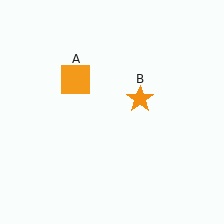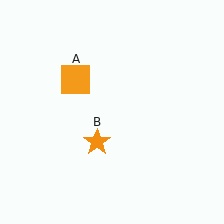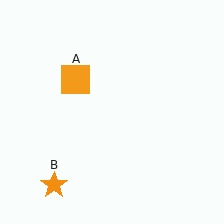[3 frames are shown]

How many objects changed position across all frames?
1 object changed position: orange star (object B).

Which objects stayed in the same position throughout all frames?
Orange square (object A) remained stationary.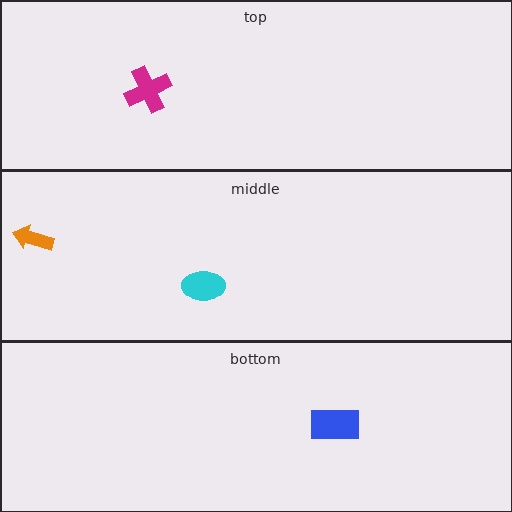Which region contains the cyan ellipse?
The middle region.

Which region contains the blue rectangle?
The bottom region.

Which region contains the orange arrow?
The middle region.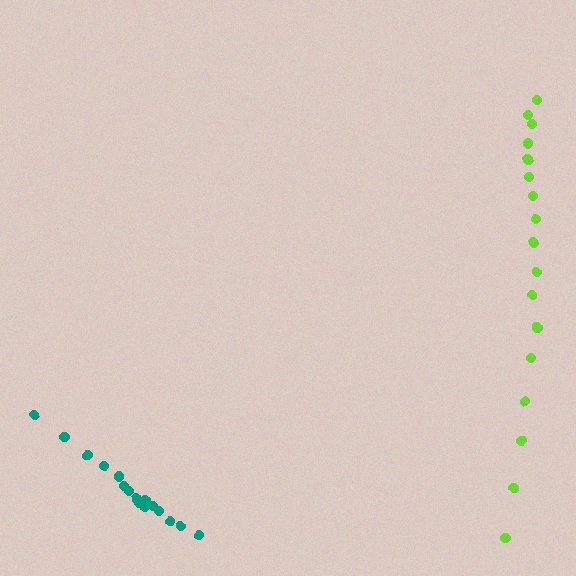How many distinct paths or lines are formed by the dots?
There are 2 distinct paths.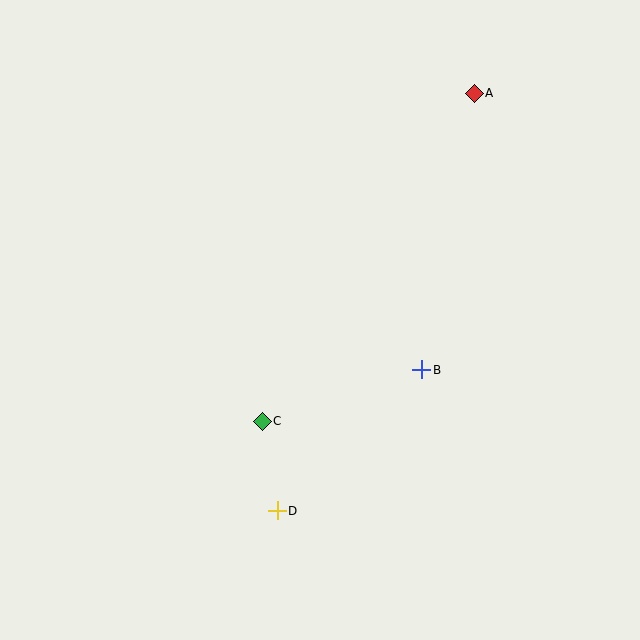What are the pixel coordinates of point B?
Point B is at (422, 370).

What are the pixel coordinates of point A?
Point A is at (474, 93).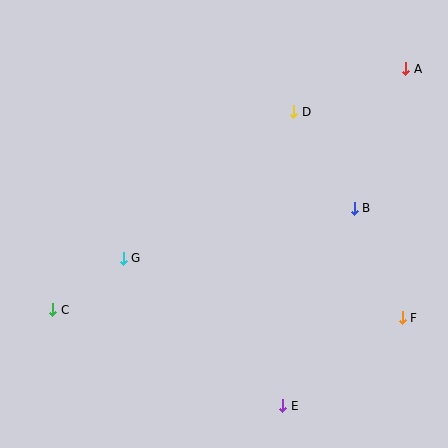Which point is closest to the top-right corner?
Point A is closest to the top-right corner.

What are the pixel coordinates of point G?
Point G is at (123, 258).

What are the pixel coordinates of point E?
Point E is at (283, 406).